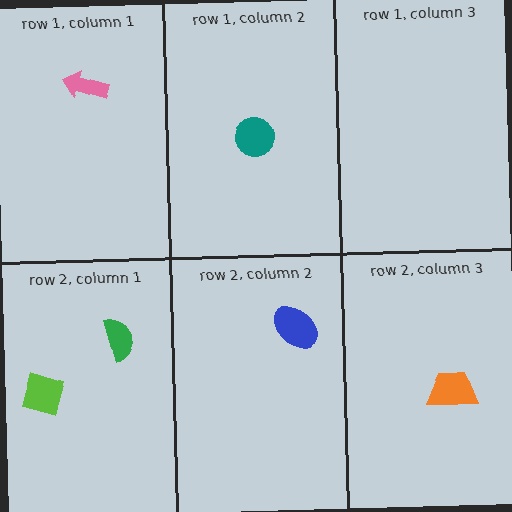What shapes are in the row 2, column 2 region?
The blue ellipse.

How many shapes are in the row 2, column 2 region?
1.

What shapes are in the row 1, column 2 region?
The teal circle.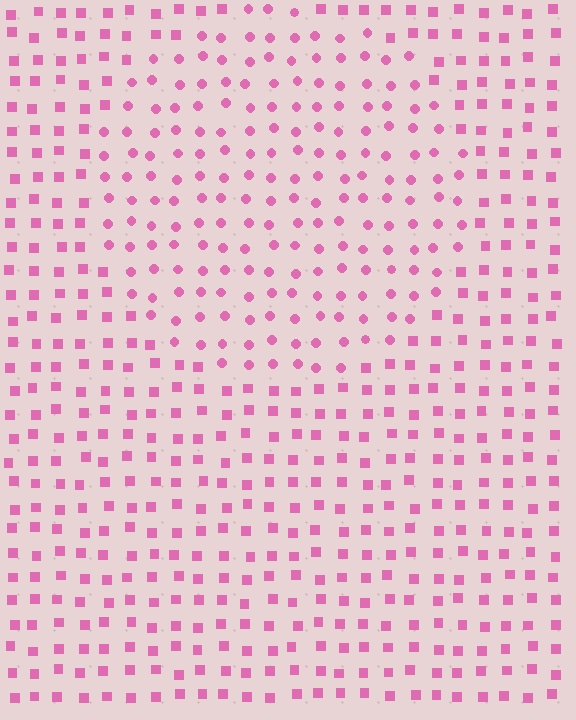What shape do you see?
I see a circle.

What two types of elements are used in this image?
The image uses circles inside the circle region and squares outside it.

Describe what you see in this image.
The image is filled with small pink elements arranged in a uniform grid. A circle-shaped region contains circles, while the surrounding area contains squares. The boundary is defined purely by the change in element shape.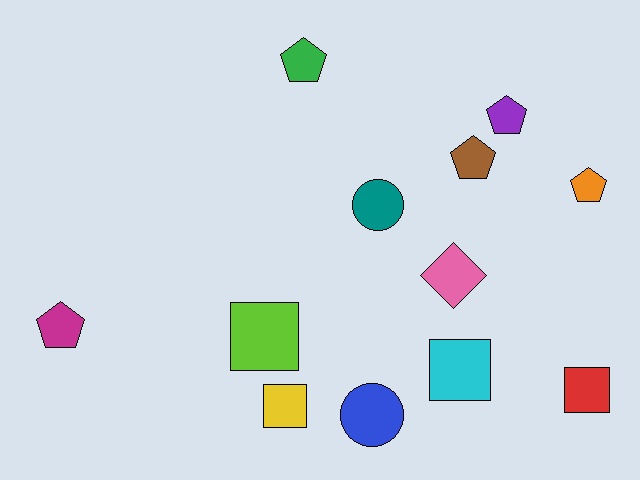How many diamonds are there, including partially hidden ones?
There is 1 diamond.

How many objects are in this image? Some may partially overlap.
There are 12 objects.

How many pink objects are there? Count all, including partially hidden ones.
There is 1 pink object.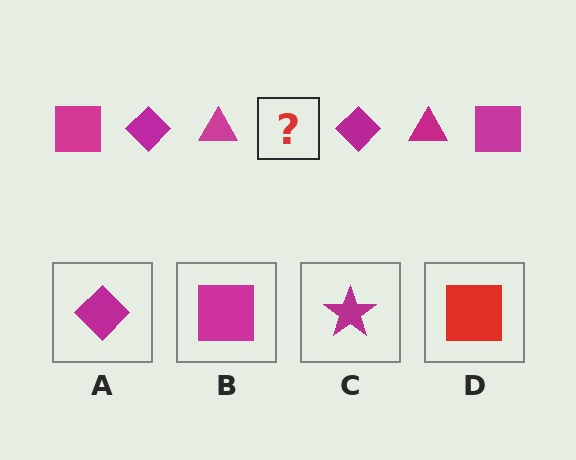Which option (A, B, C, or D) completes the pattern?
B.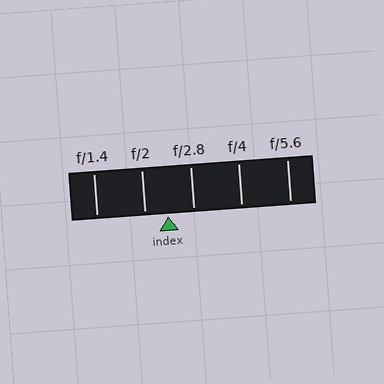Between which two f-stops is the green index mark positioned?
The index mark is between f/2 and f/2.8.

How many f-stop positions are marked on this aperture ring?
There are 5 f-stop positions marked.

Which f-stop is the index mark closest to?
The index mark is closest to f/2.